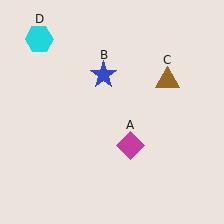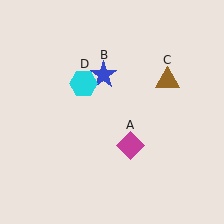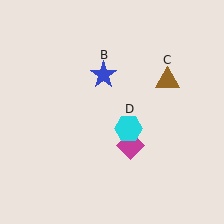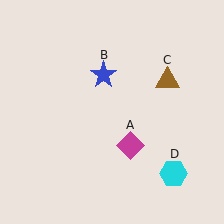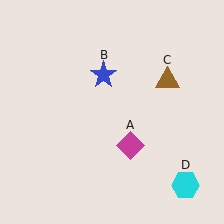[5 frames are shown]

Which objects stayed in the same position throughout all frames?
Magenta diamond (object A) and blue star (object B) and brown triangle (object C) remained stationary.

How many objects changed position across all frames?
1 object changed position: cyan hexagon (object D).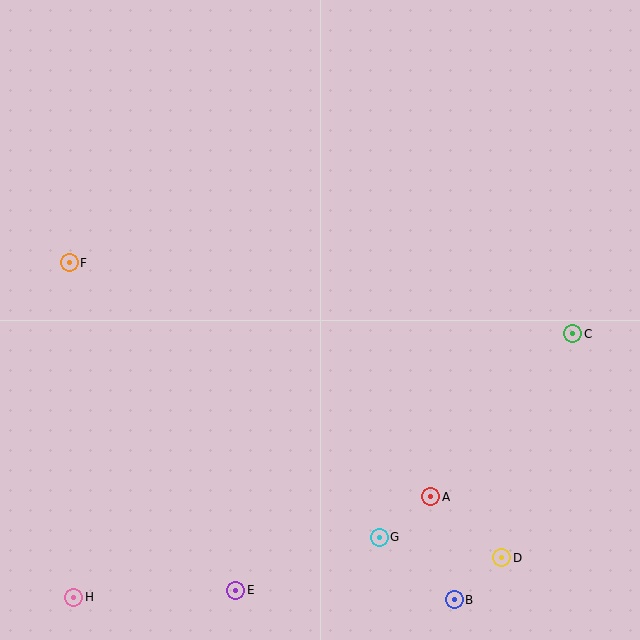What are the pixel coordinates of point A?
Point A is at (431, 497).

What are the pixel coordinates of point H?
Point H is at (74, 597).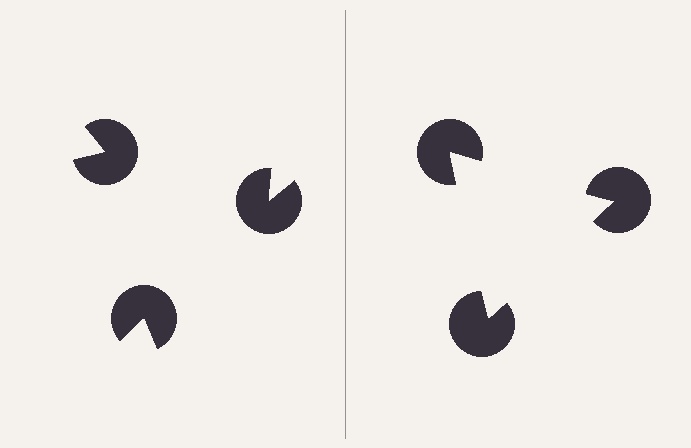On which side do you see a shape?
An illusory triangle appears on the right side. On the left side the wedge cuts are rotated, so no coherent shape forms.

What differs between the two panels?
The pac-man discs are positioned identically on both sides; only the wedge orientations differ. On the right they align to a triangle; on the left they are misaligned.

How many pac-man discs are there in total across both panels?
6 — 3 on each side.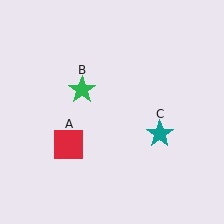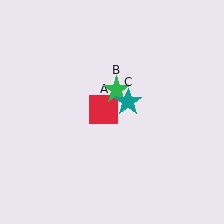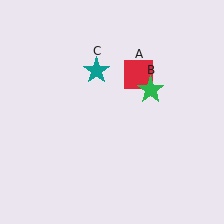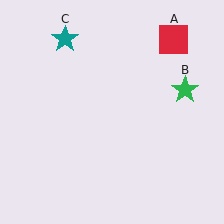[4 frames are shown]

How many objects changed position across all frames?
3 objects changed position: red square (object A), green star (object B), teal star (object C).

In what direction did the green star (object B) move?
The green star (object B) moved right.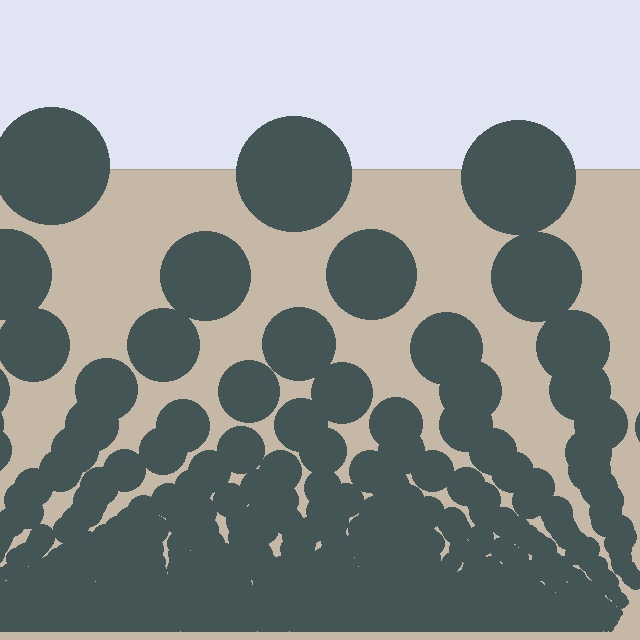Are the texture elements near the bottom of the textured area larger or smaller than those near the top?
Smaller. The gradient is inverted — elements near the bottom are smaller and denser.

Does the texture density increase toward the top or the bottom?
Density increases toward the bottom.